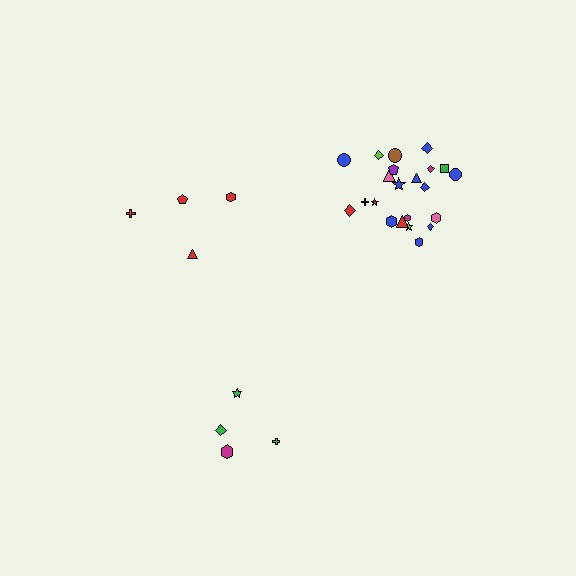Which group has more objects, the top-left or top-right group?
The top-right group.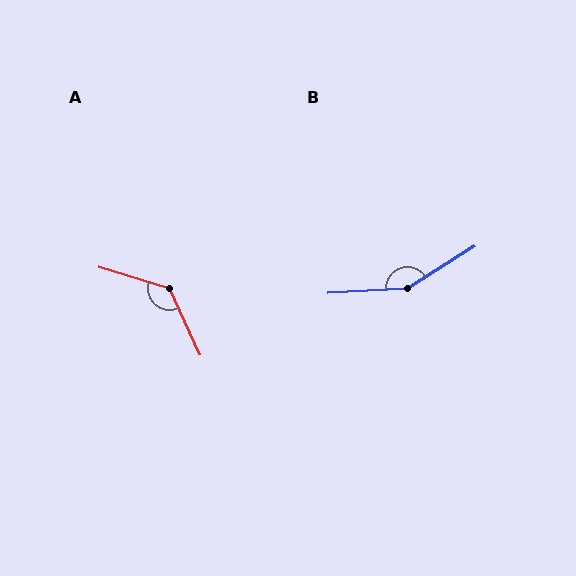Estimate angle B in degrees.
Approximately 151 degrees.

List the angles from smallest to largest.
A (132°), B (151°).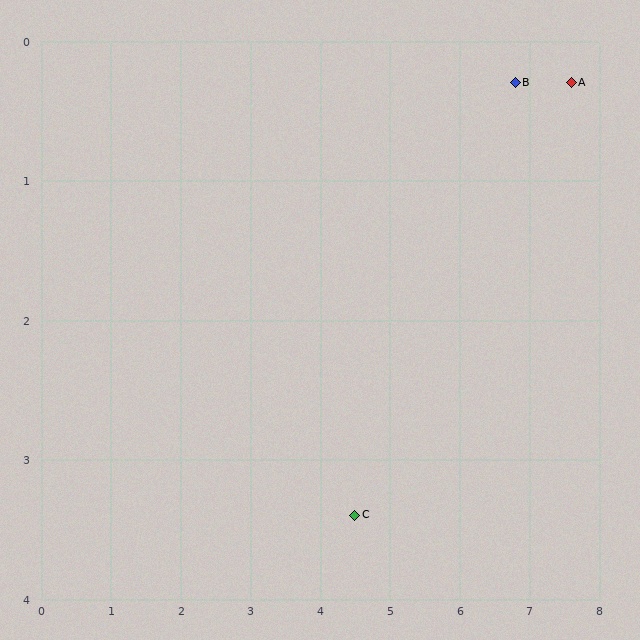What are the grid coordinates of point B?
Point B is at approximately (6.8, 0.3).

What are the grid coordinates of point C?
Point C is at approximately (4.5, 3.4).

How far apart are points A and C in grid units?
Points A and C are about 4.4 grid units apart.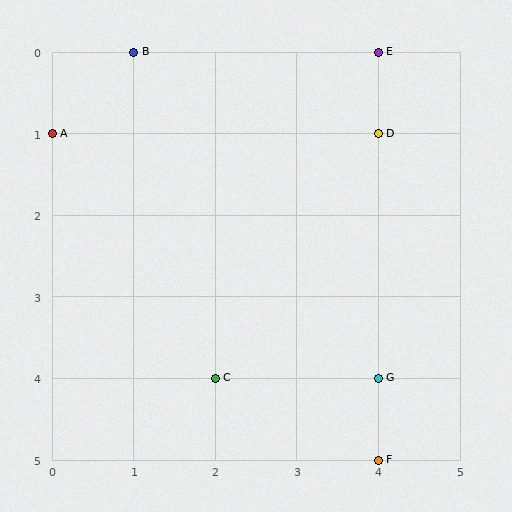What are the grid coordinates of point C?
Point C is at grid coordinates (2, 4).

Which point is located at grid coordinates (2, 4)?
Point C is at (2, 4).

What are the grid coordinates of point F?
Point F is at grid coordinates (4, 5).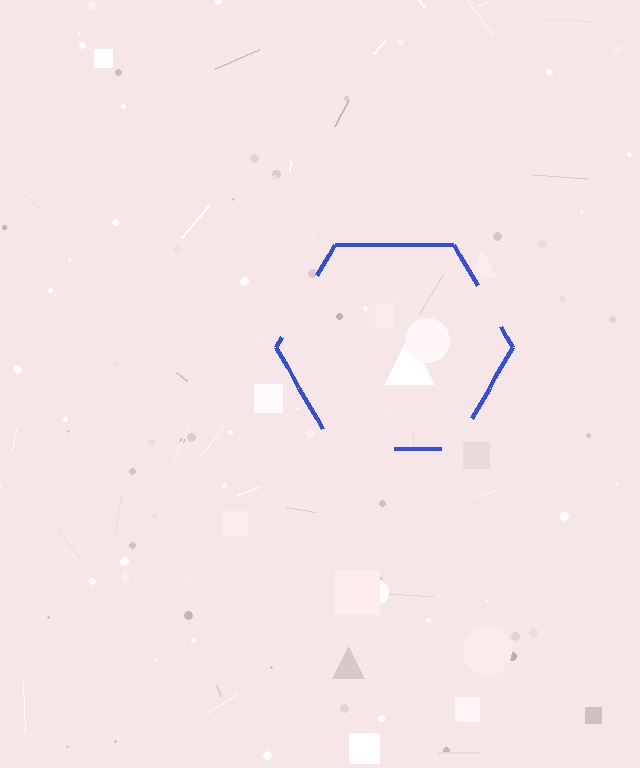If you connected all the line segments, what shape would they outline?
They would outline a hexagon.